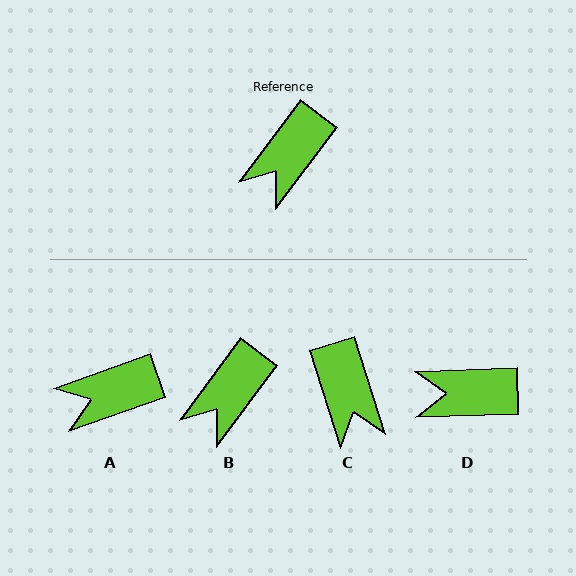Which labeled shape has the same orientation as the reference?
B.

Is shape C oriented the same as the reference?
No, it is off by about 54 degrees.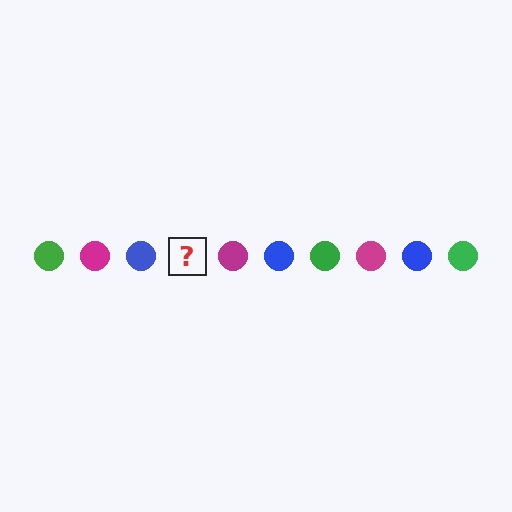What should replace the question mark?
The question mark should be replaced with a green circle.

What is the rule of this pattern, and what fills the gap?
The rule is that the pattern cycles through green, magenta, blue circles. The gap should be filled with a green circle.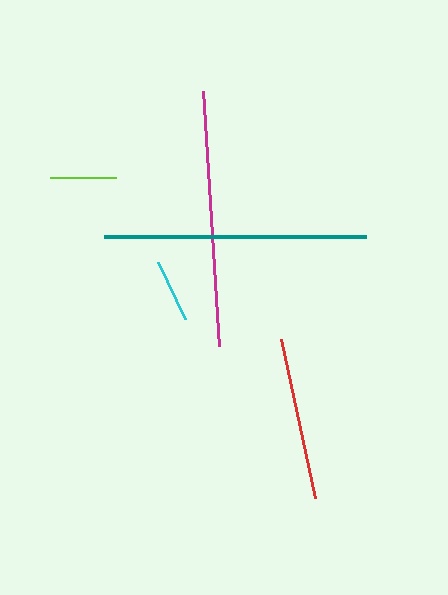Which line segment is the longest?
The teal line is the longest at approximately 262 pixels.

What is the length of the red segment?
The red segment is approximately 163 pixels long.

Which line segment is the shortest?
The cyan line is the shortest at approximately 63 pixels.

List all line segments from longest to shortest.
From longest to shortest: teal, magenta, red, lime, cyan.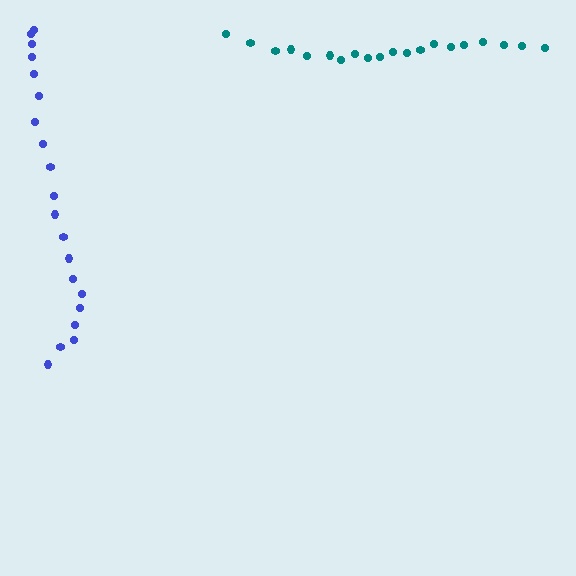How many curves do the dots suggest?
There are 2 distinct paths.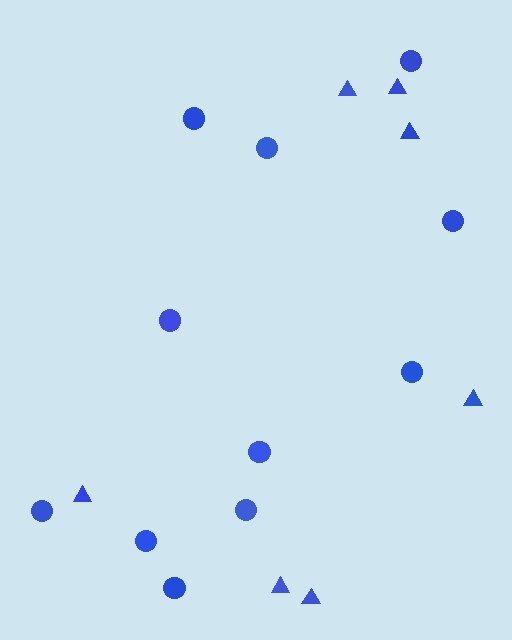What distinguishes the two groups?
There are 2 groups: one group of triangles (7) and one group of circles (11).